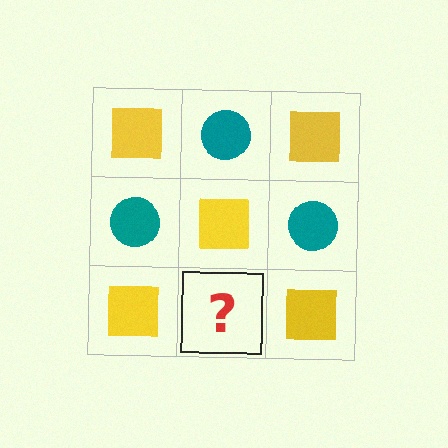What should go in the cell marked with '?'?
The missing cell should contain a teal circle.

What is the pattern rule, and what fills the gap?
The rule is that it alternates yellow square and teal circle in a checkerboard pattern. The gap should be filled with a teal circle.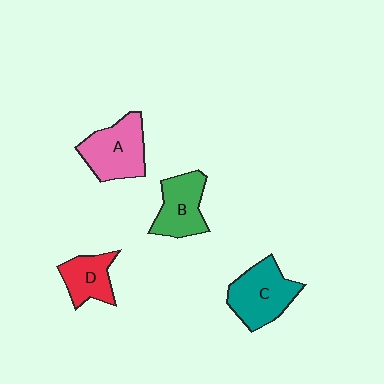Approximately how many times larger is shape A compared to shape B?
Approximately 1.2 times.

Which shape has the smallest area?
Shape D (red).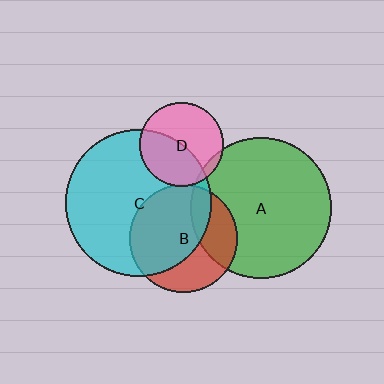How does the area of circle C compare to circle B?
Approximately 1.8 times.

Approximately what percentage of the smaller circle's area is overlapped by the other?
Approximately 5%.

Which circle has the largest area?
Circle C (cyan).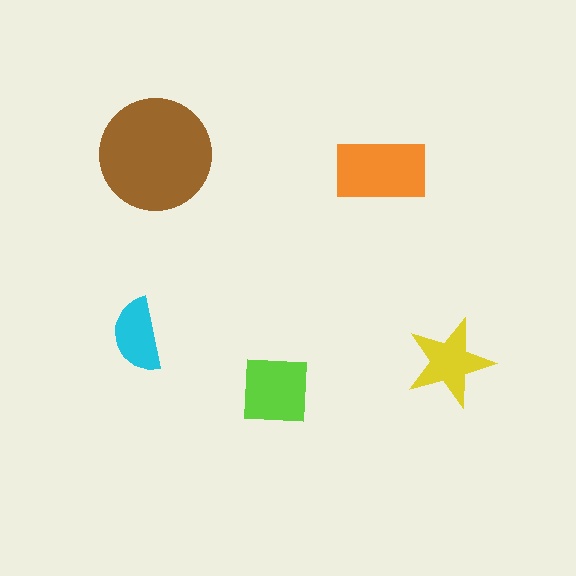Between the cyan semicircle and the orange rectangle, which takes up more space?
The orange rectangle.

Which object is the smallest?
The cyan semicircle.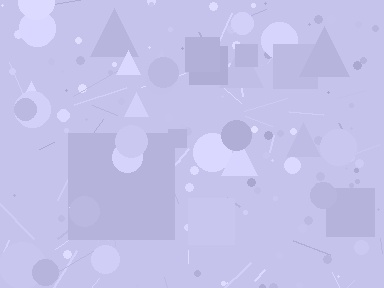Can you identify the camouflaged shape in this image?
The camouflaged shape is a square.